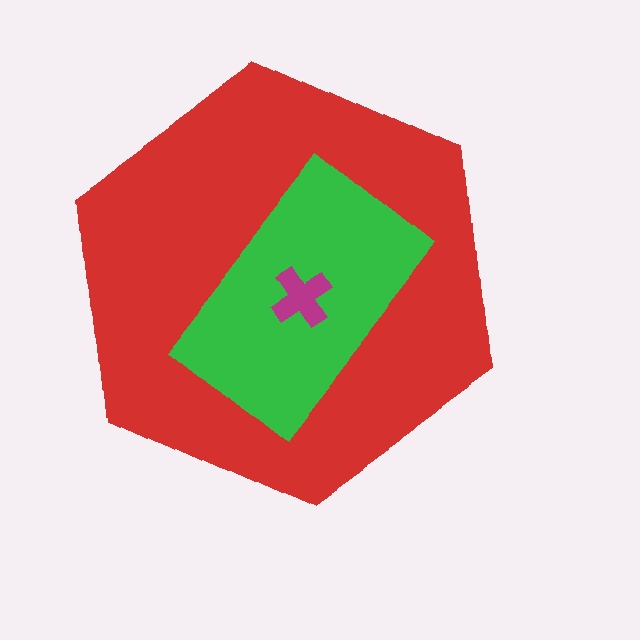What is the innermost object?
The magenta cross.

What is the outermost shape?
The red hexagon.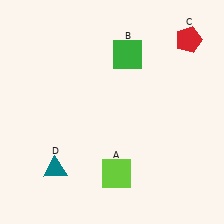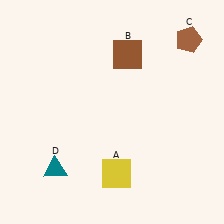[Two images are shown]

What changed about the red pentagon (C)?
In Image 1, C is red. In Image 2, it changed to brown.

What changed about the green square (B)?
In Image 1, B is green. In Image 2, it changed to brown.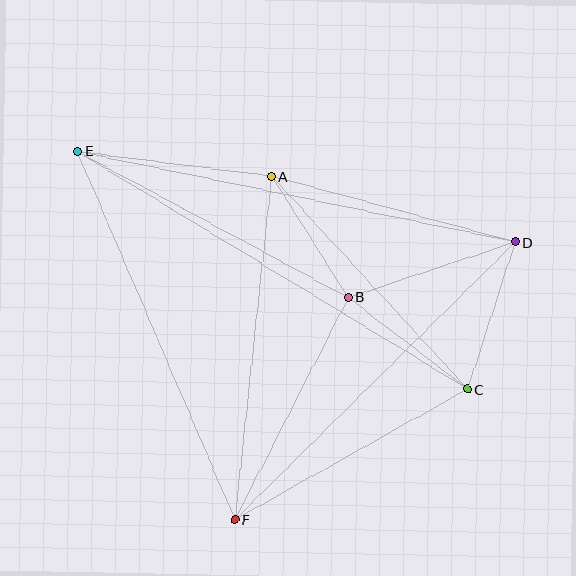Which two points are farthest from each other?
Points C and E are farthest from each other.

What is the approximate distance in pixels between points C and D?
The distance between C and D is approximately 155 pixels.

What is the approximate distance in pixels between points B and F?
The distance between B and F is approximately 250 pixels.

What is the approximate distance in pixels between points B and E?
The distance between B and E is approximately 308 pixels.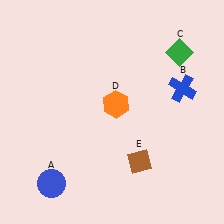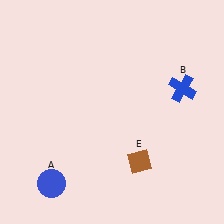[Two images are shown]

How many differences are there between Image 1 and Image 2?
There are 2 differences between the two images.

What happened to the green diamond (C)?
The green diamond (C) was removed in Image 2. It was in the top-right area of Image 1.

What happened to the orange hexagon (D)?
The orange hexagon (D) was removed in Image 2. It was in the top-right area of Image 1.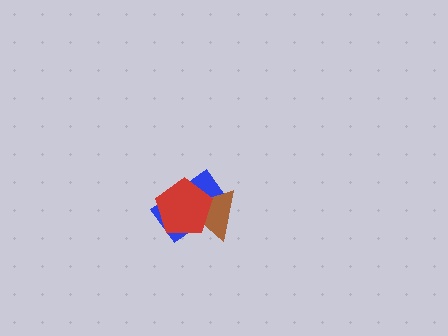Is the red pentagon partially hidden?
No, no other shape covers it.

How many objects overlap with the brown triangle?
2 objects overlap with the brown triangle.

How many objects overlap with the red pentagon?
2 objects overlap with the red pentagon.